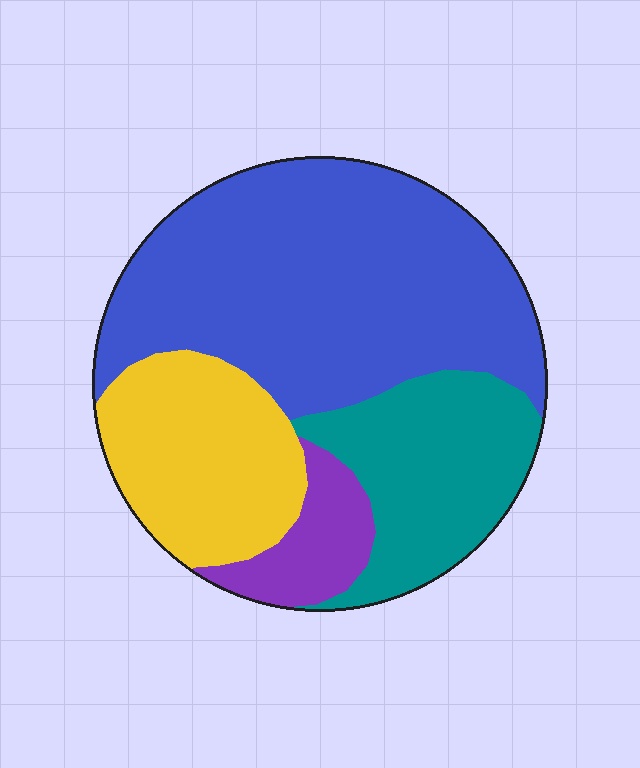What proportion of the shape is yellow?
Yellow covers roughly 20% of the shape.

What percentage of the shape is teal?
Teal covers 21% of the shape.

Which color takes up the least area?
Purple, at roughly 10%.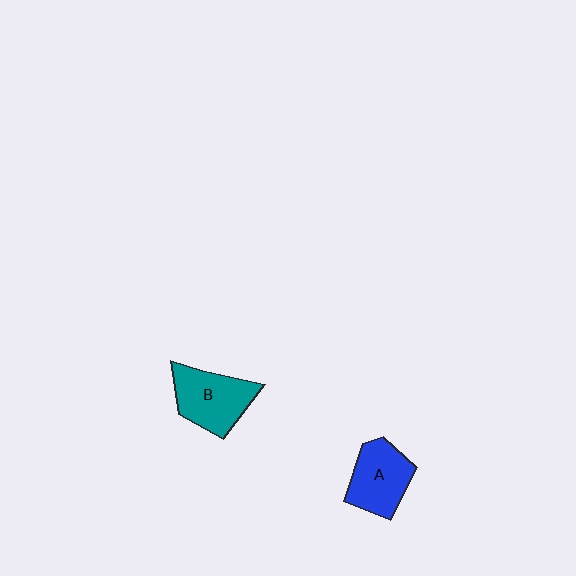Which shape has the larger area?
Shape B (teal).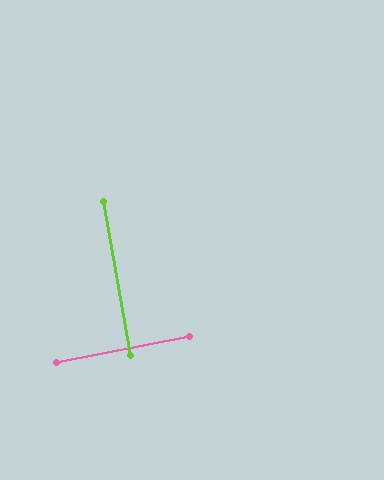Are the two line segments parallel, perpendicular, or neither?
Perpendicular — they meet at approximately 89°.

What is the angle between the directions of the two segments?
Approximately 89 degrees.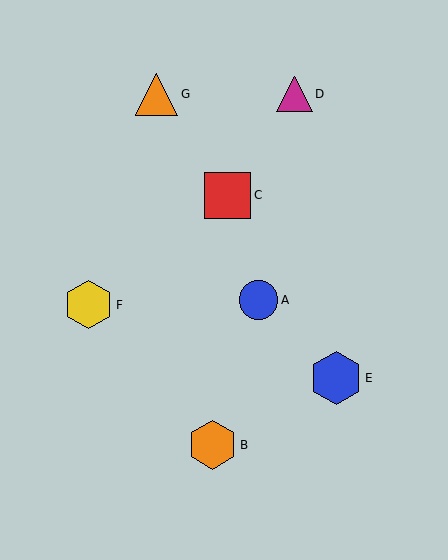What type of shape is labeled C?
Shape C is a red square.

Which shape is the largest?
The blue hexagon (labeled E) is the largest.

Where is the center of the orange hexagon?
The center of the orange hexagon is at (212, 445).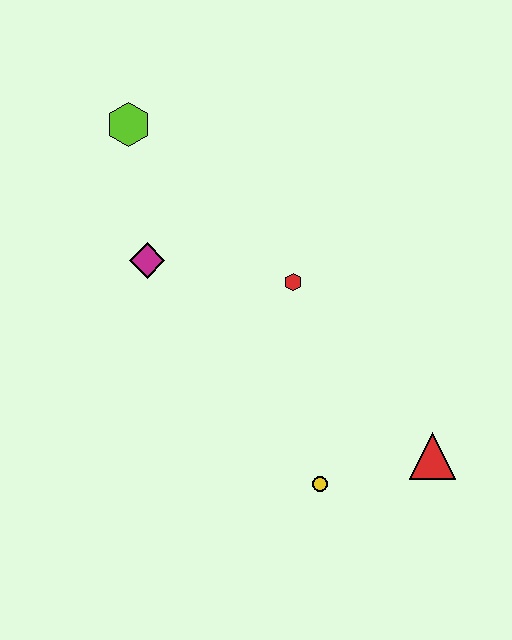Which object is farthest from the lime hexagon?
The red triangle is farthest from the lime hexagon.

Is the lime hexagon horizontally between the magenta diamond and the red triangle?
No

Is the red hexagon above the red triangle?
Yes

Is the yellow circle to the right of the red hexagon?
Yes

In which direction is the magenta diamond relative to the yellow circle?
The magenta diamond is above the yellow circle.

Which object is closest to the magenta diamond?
The lime hexagon is closest to the magenta diamond.